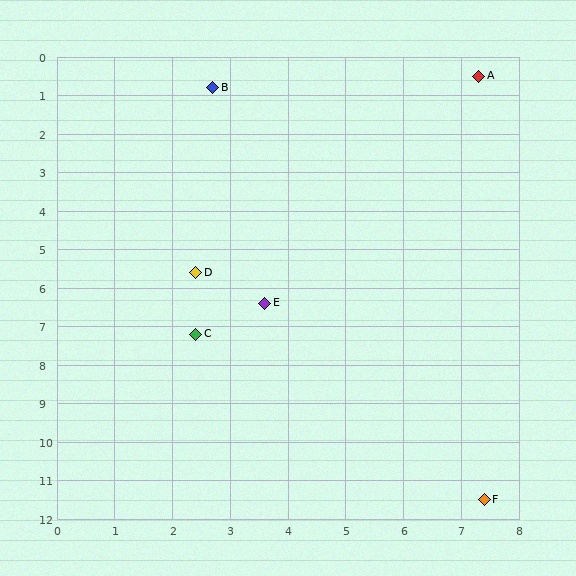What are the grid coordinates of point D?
Point D is at approximately (2.4, 5.6).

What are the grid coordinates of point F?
Point F is at approximately (7.4, 11.5).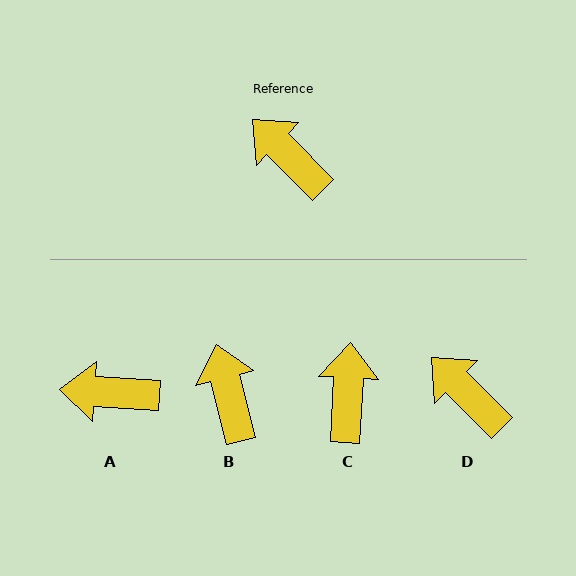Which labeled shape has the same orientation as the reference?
D.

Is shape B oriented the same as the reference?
No, it is off by about 30 degrees.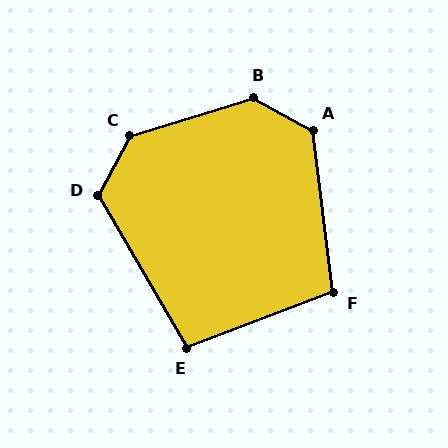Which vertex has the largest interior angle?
C, at approximately 135 degrees.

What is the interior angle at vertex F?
Approximately 103 degrees (obtuse).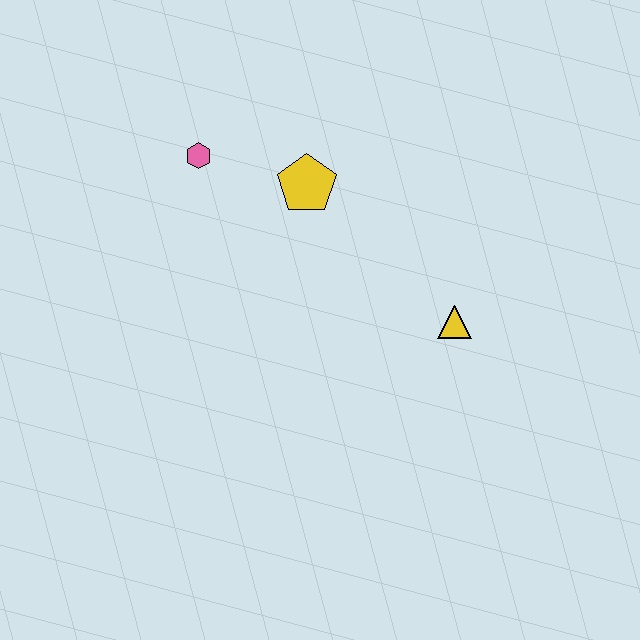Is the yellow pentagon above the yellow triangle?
Yes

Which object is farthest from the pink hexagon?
The yellow triangle is farthest from the pink hexagon.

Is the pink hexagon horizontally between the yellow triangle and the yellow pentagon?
No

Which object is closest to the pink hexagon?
The yellow pentagon is closest to the pink hexagon.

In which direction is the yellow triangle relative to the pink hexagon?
The yellow triangle is to the right of the pink hexagon.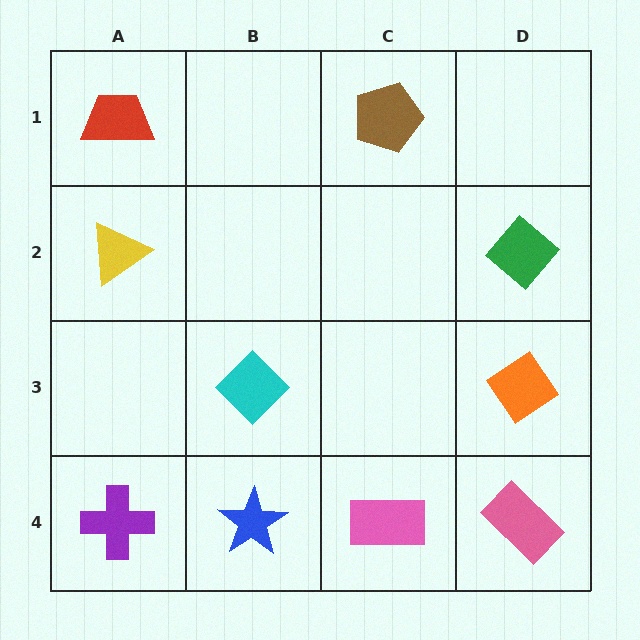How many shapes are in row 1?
2 shapes.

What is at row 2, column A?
A yellow triangle.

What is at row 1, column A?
A red trapezoid.